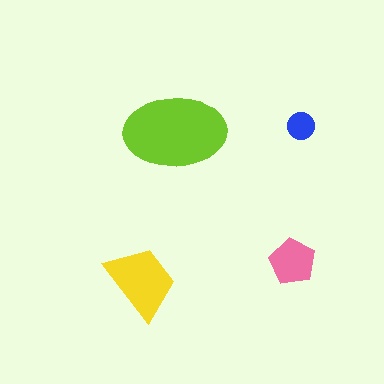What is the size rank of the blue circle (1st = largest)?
4th.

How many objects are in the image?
There are 4 objects in the image.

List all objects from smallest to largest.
The blue circle, the pink pentagon, the yellow trapezoid, the lime ellipse.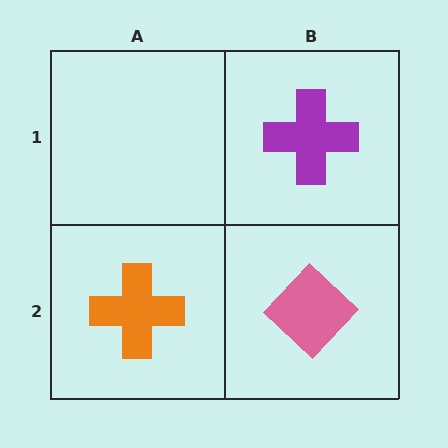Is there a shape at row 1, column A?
No, that cell is empty.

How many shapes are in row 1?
1 shape.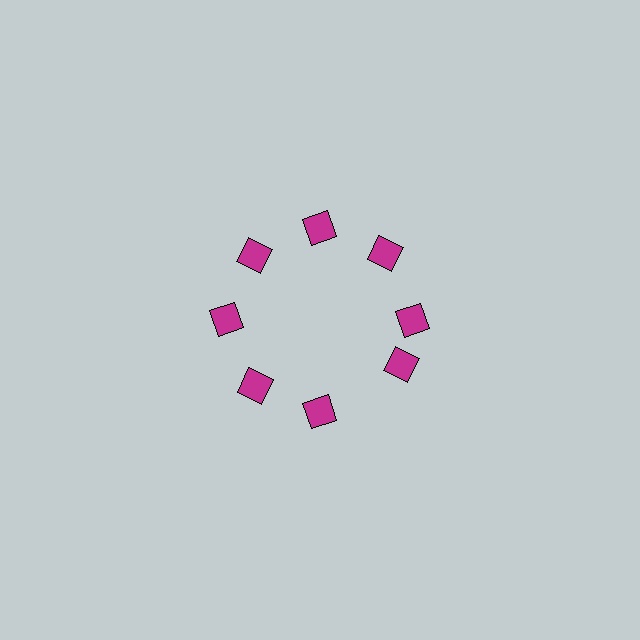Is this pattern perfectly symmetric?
No. The 8 magenta squares are arranged in a ring, but one element near the 4 o'clock position is rotated out of alignment along the ring, breaking the 8-fold rotational symmetry.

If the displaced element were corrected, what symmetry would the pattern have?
It would have 8-fold rotational symmetry — the pattern would map onto itself every 45 degrees.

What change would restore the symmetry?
The symmetry would be restored by rotating it back into even spacing with its neighbors so that all 8 squares sit at equal angles and equal distance from the center.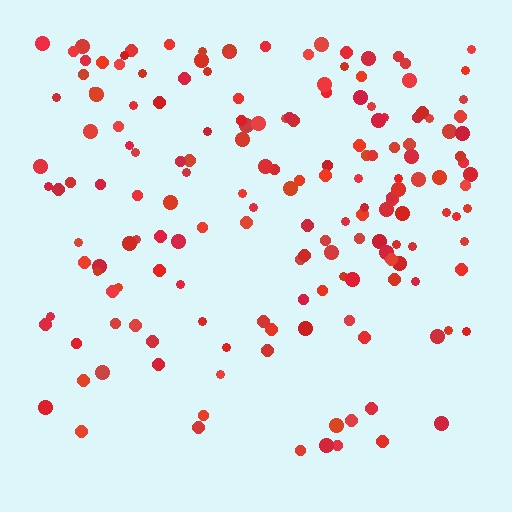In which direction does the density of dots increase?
From bottom to top, with the top side densest.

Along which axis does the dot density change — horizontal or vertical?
Vertical.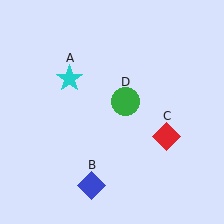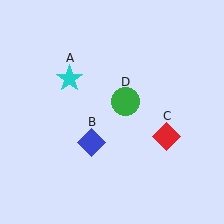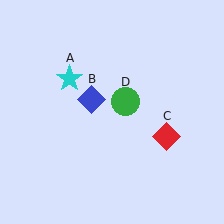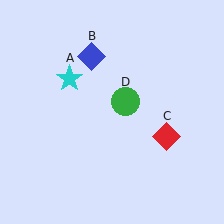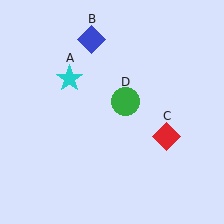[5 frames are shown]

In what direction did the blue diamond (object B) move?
The blue diamond (object B) moved up.